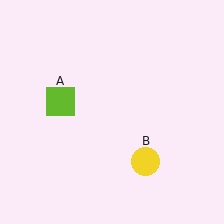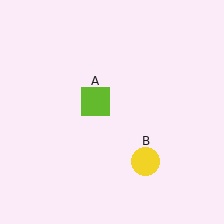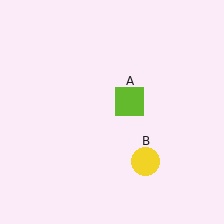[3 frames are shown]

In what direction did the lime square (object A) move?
The lime square (object A) moved right.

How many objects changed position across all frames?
1 object changed position: lime square (object A).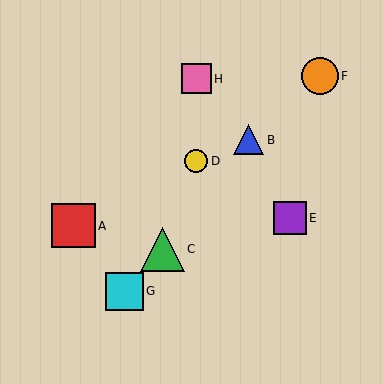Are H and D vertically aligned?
Yes, both are at x≈196.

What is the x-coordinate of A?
Object A is at x≈73.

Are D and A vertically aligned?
No, D is at x≈196 and A is at x≈73.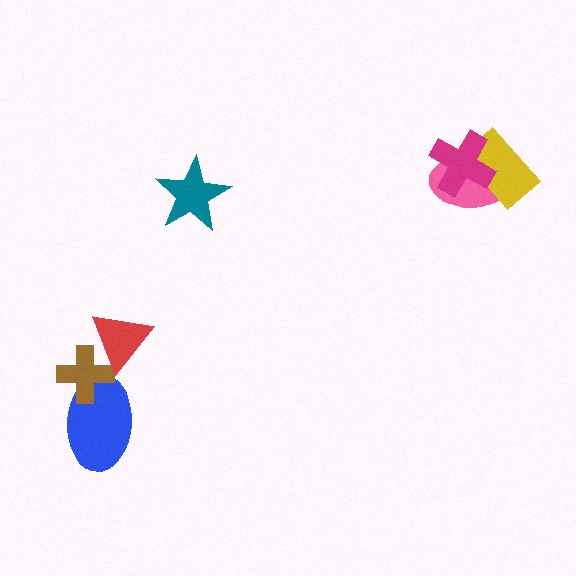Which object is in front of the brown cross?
The red triangle is in front of the brown cross.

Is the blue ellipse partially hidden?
Yes, it is partially covered by another shape.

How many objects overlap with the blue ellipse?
1 object overlaps with the blue ellipse.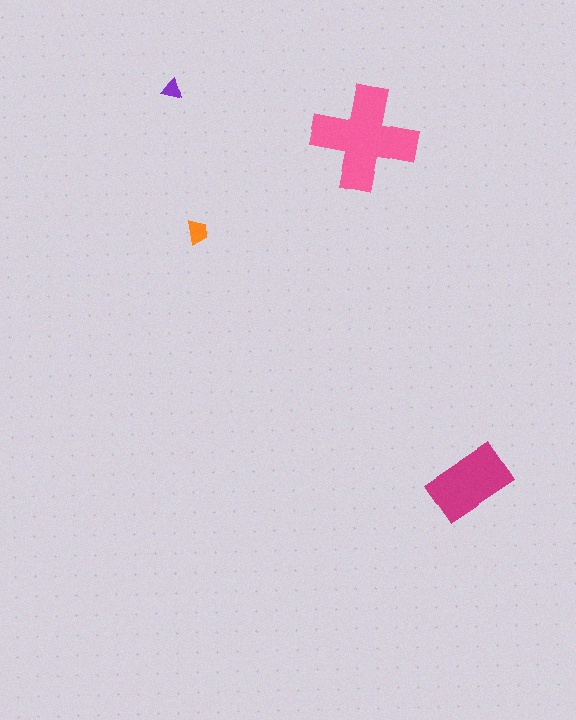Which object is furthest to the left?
The purple triangle is leftmost.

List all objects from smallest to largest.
The purple triangle, the orange trapezoid, the magenta rectangle, the pink cross.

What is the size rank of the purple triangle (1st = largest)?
4th.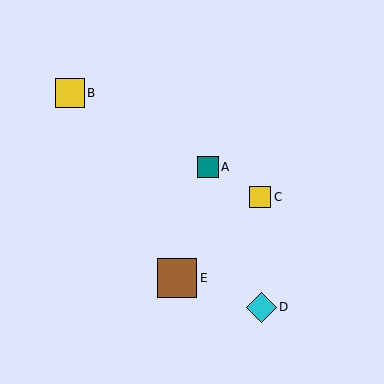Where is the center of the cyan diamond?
The center of the cyan diamond is at (261, 307).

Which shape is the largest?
The brown square (labeled E) is the largest.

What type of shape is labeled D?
Shape D is a cyan diamond.